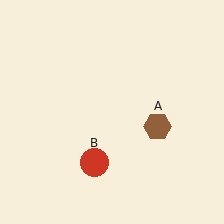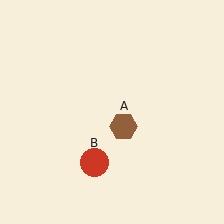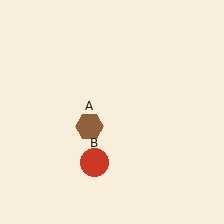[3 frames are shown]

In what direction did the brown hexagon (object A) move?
The brown hexagon (object A) moved left.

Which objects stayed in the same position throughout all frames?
Red circle (object B) remained stationary.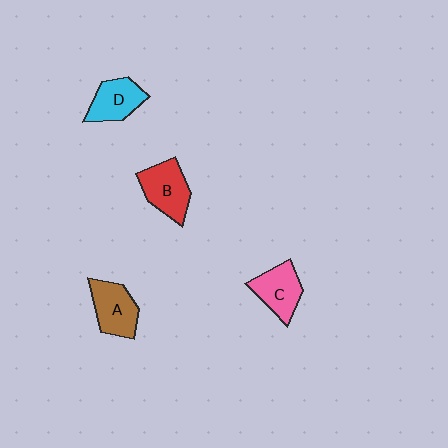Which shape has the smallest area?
Shape D (cyan).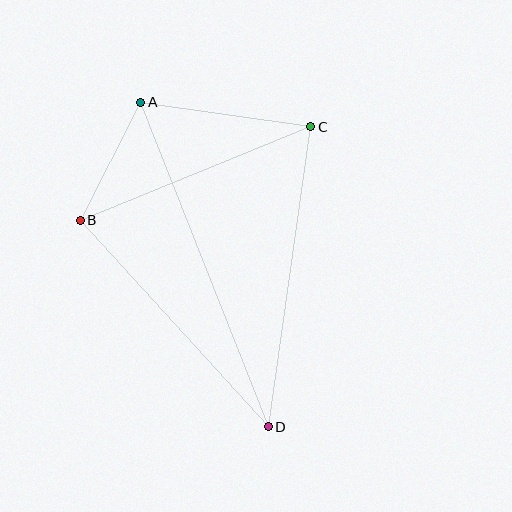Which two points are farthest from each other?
Points A and D are farthest from each other.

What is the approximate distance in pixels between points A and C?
The distance between A and C is approximately 171 pixels.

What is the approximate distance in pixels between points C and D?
The distance between C and D is approximately 303 pixels.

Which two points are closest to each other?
Points A and B are closest to each other.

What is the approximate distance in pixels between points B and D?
The distance between B and D is approximately 280 pixels.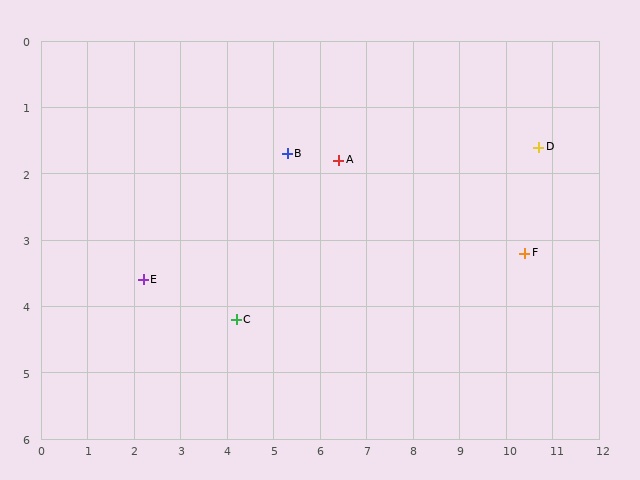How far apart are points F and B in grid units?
Points F and B are about 5.3 grid units apart.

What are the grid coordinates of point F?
Point F is at approximately (10.4, 3.2).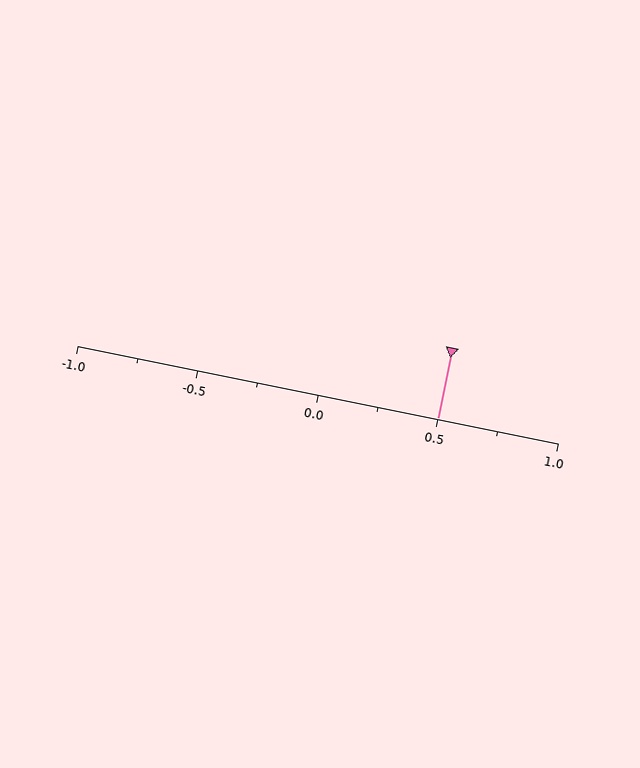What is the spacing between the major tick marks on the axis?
The major ticks are spaced 0.5 apart.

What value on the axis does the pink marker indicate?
The marker indicates approximately 0.5.